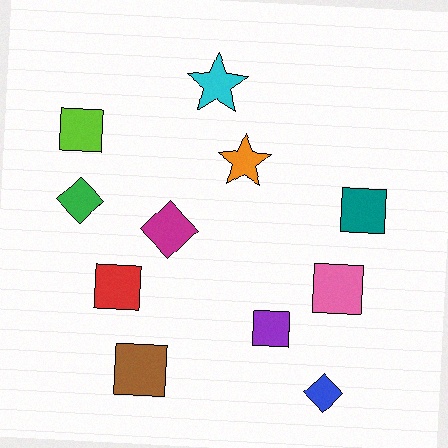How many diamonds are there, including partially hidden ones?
There are 3 diamonds.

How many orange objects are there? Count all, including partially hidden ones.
There is 1 orange object.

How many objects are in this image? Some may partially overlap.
There are 11 objects.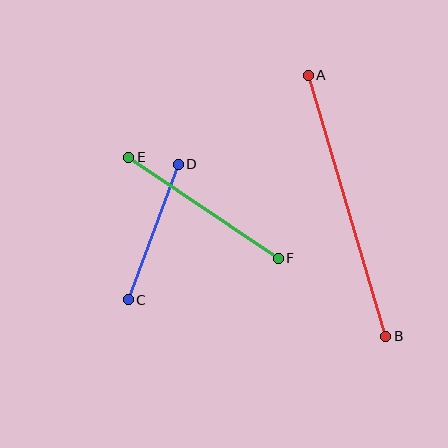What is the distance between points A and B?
The distance is approximately 273 pixels.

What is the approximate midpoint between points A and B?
The midpoint is at approximately (347, 206) pixels.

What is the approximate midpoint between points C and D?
The midpoint is at approximately (153, 232) pixels.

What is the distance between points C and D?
The distance is approximately 144 pixels.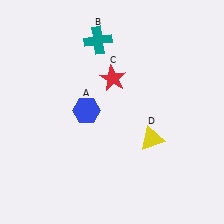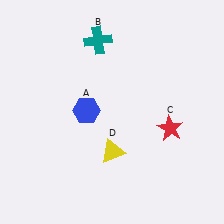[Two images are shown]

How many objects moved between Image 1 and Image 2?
2 objects moved between the two images.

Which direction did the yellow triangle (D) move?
The yellow triangle (D) moved left.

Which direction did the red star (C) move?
The red star (C) moved right.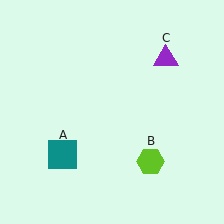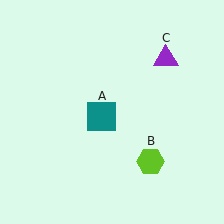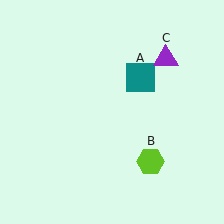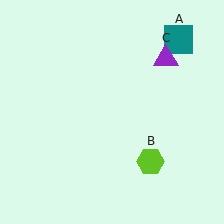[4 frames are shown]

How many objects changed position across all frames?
1 object changed position: teal square (object A).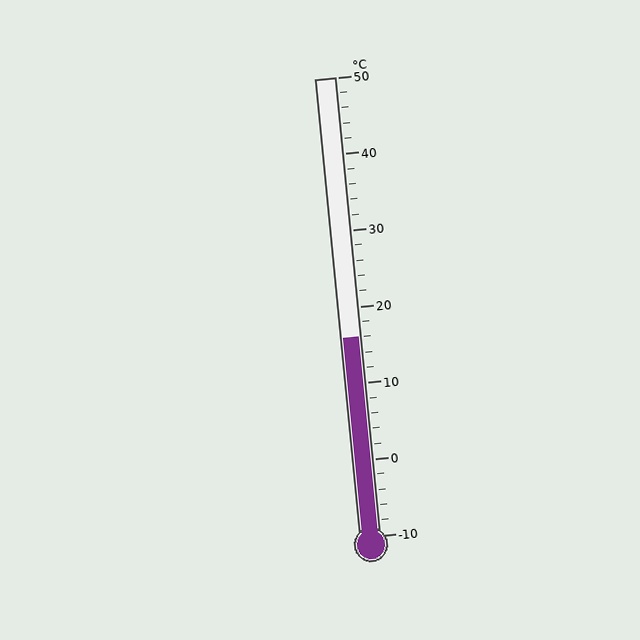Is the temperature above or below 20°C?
The temperature is below 20°C.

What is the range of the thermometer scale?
The thermometer scale ranges from -10°C to 50°C.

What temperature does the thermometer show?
The thermometer shows approximately 16°C.